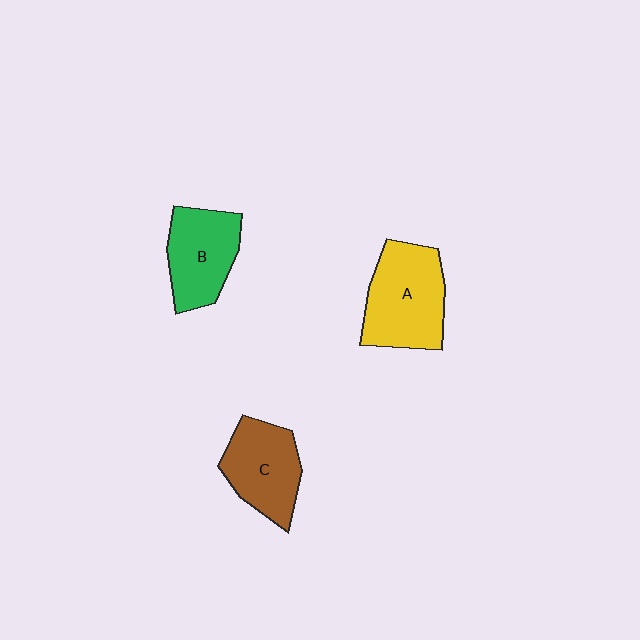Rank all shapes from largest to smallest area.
From largest to smallest: A (yellow), C (brown), B (green).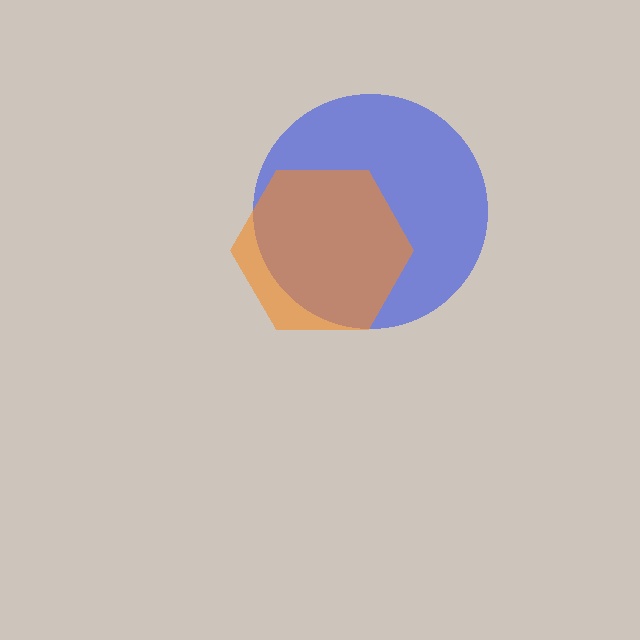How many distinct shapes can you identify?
There are 2 distinct shapes: a blue circle, an orange hexagon.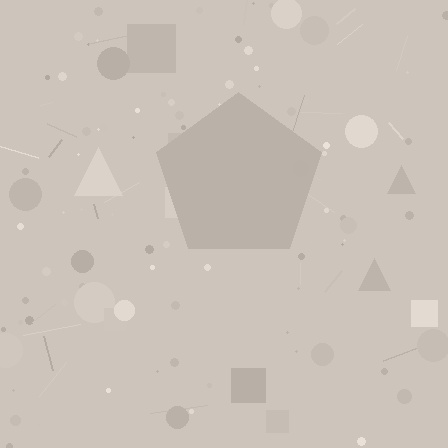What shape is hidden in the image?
A pentagon is hidden in the image.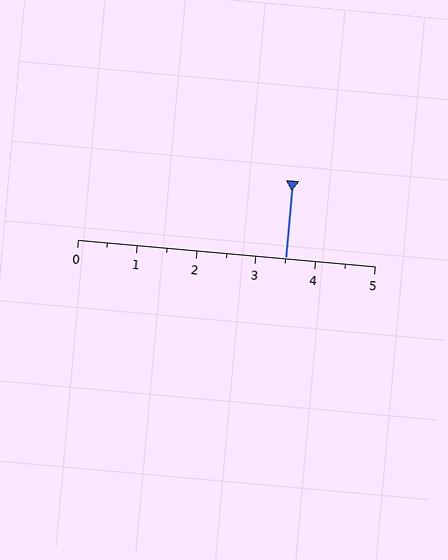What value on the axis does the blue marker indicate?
The marker indicates approximately 3.5.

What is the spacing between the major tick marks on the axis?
The major ticks are spaced 1 apart.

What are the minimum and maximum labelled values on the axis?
The axis runs from 0 to 5.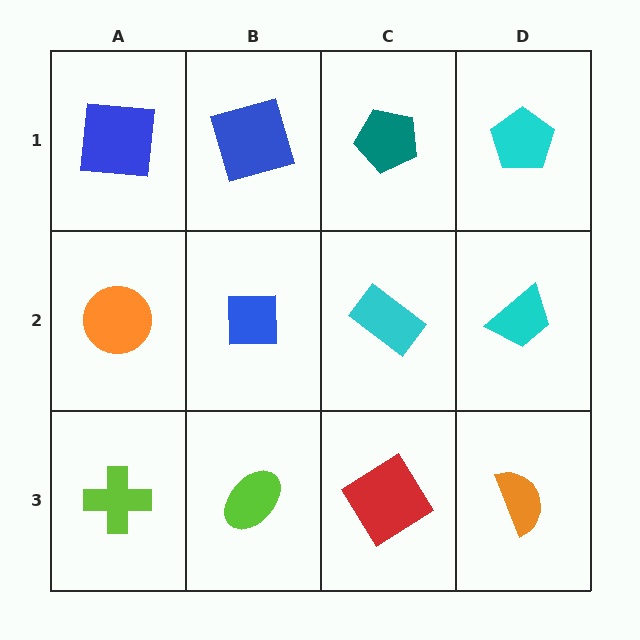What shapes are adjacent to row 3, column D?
A cyan trapezoid (row 2, column D), a red diamond (row 3, column C).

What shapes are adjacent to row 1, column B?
A blue square (row 2, column B), a blue square (row 1, column A), a teal pentagon (row 1, column C).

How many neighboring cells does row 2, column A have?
3.